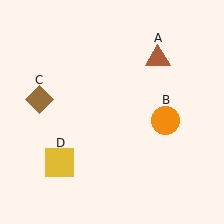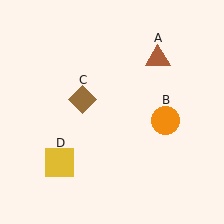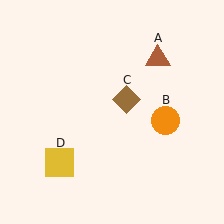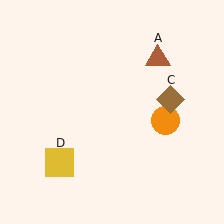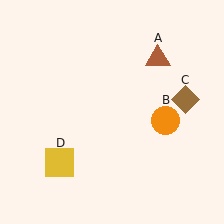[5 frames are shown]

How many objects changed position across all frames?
1 object changed position: brown diamond (object C).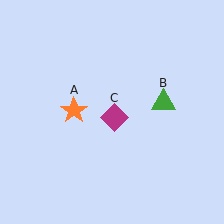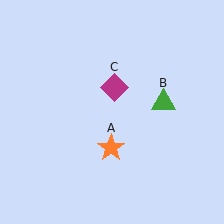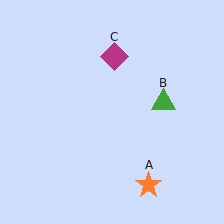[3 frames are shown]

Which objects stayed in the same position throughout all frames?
Green triangle (object B) remained stationary.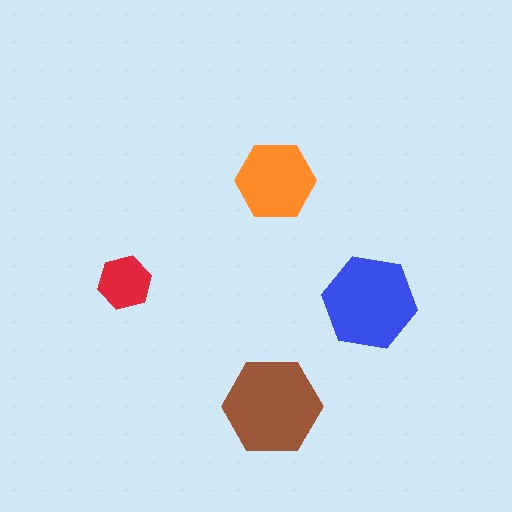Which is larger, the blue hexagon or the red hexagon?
The blue one.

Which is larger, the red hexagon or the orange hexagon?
The orange one.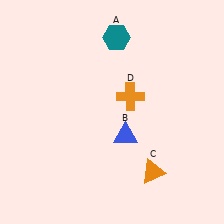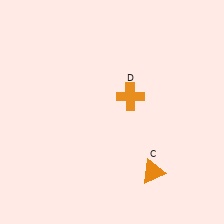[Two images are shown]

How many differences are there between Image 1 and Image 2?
There are 2 differences between the two images.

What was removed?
The blue triangle (B), the teal hexagon (A) were removed in Image 2.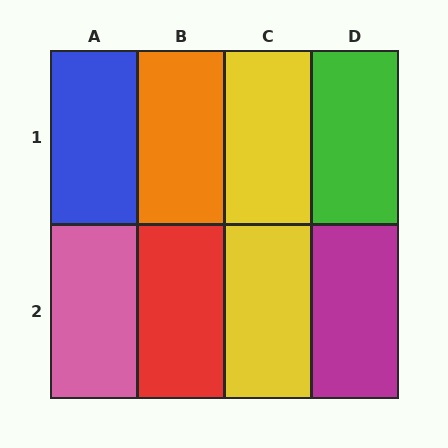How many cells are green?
1 cell is green.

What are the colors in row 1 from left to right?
Blue, orange, yellow, green.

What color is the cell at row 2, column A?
Pink.